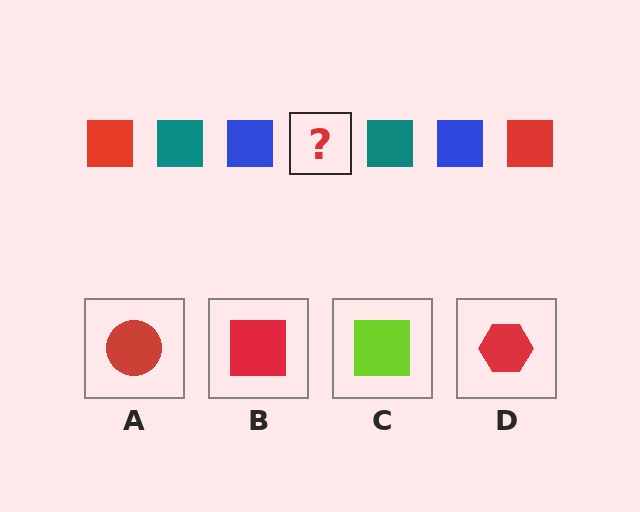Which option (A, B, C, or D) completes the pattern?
B.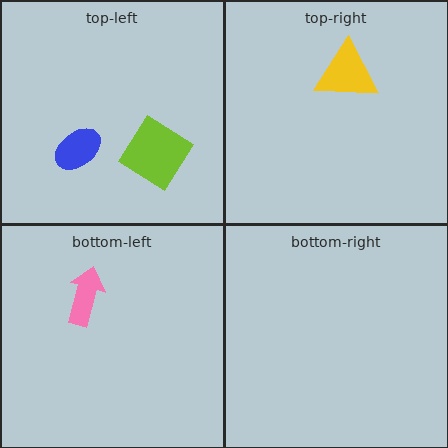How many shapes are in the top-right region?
1.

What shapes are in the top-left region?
The blue ellipse, the lime diamond.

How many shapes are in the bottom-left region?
1.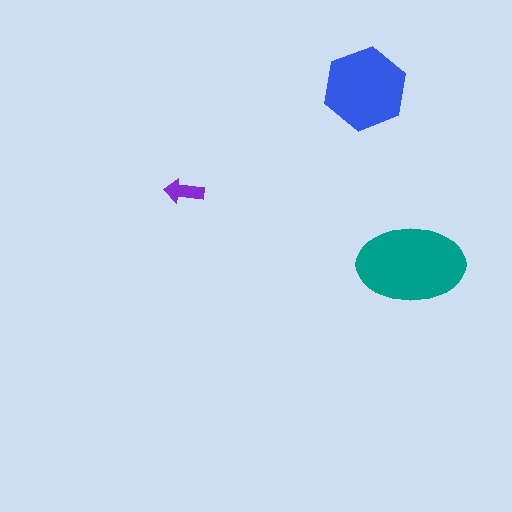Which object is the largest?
The teal ellipse.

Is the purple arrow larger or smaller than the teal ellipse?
Smaller.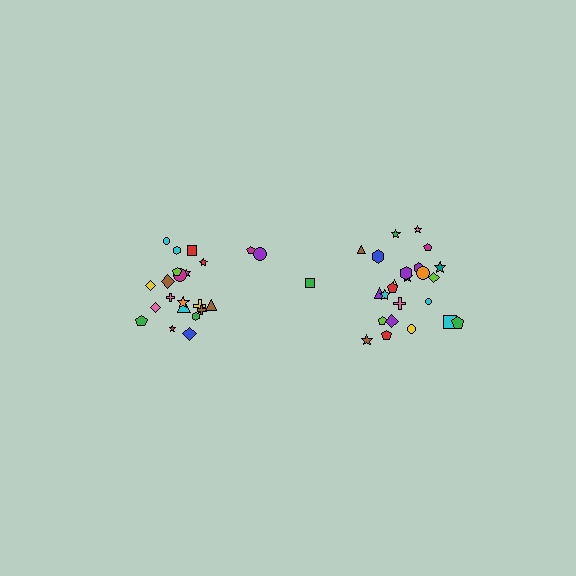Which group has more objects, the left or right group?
The right group.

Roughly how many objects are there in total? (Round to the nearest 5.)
Roughly 45 objects in total.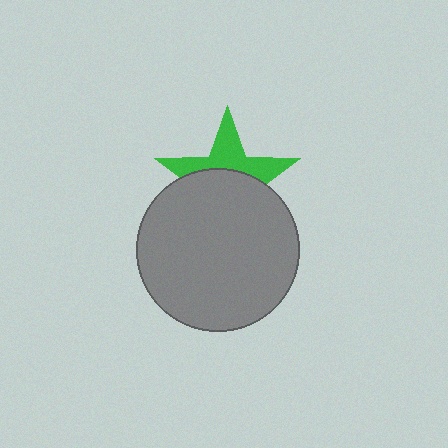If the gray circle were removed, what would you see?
You would see the complete green star.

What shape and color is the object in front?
The object in front is a gray circle.